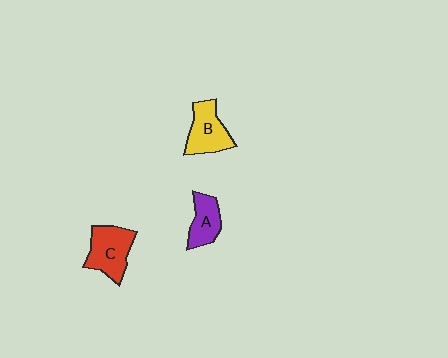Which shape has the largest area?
Shape C (red).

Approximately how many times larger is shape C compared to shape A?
Approximately 1.4 times.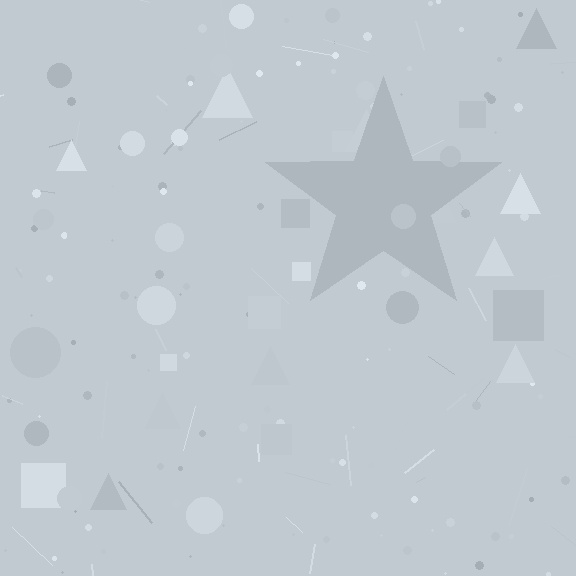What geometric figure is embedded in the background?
A star is embedded in the background.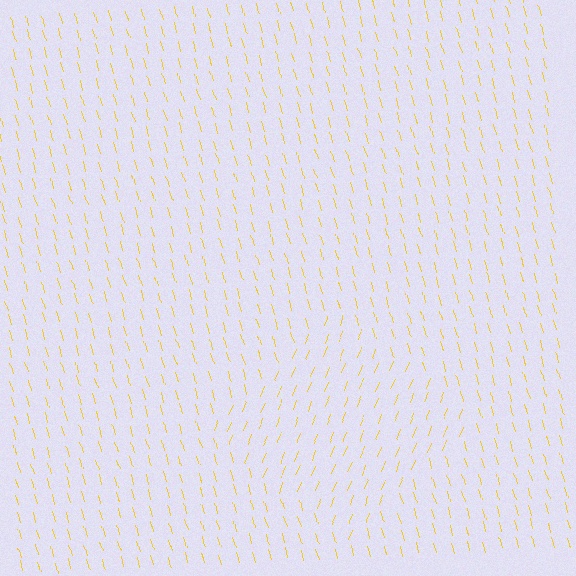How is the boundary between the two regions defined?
The boundary is defined purely by a change in line orientation (approximately 38 degrees difference). All lines are the same color and thickness.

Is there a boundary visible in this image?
Yes, there is a texture boundary formed by a change in line orientation.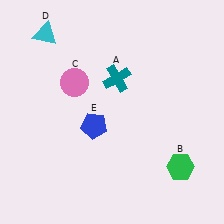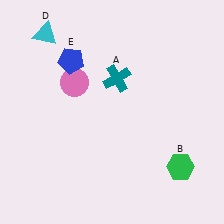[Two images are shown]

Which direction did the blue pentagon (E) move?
The blue pentagon (E) moved up.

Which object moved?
The blue pentagon (E) moved up.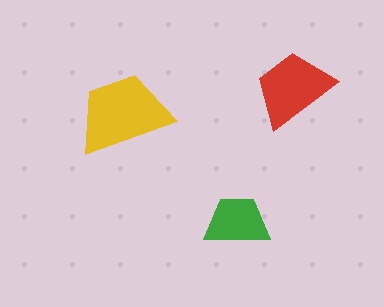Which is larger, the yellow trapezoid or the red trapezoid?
The yellow one.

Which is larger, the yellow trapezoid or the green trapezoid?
The yellow one.